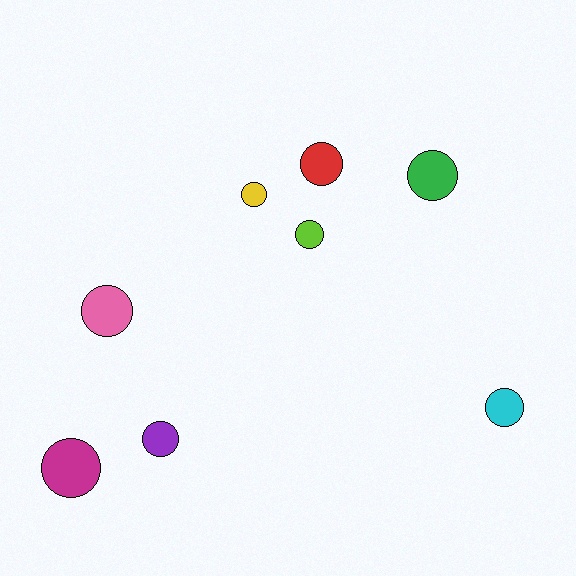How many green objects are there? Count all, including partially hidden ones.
There is 1 green object.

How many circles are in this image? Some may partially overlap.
There are 8 circles.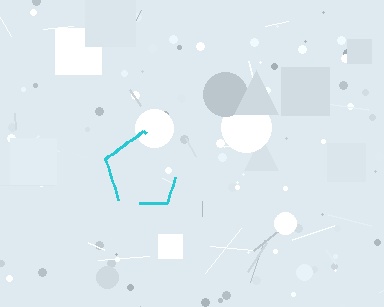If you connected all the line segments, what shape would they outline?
They would outline a pentagon.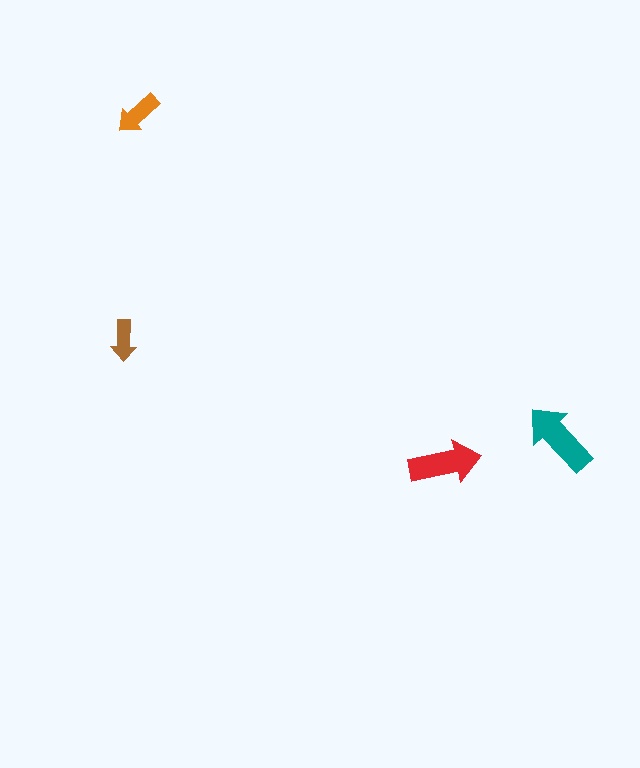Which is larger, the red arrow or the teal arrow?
The teal one.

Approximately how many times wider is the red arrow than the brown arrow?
About 2 times wider.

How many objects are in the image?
There are 4 objects in the image.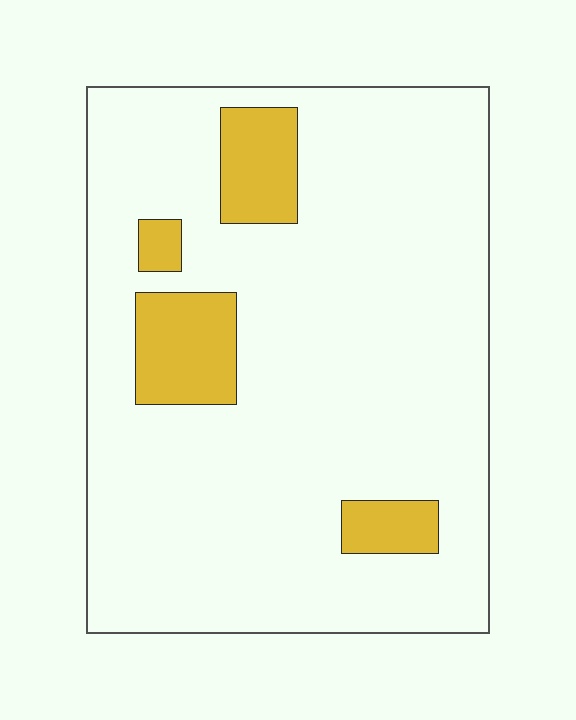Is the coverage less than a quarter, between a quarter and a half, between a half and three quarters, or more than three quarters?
Less than a quarter.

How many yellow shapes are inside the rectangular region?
4.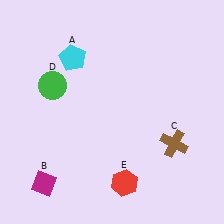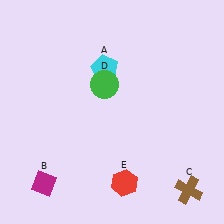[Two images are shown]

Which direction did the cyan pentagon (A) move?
The cyan pentagon (A) moved right.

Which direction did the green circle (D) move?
The green circle (D) moved right.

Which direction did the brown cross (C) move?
The brown cross (C) moved down.